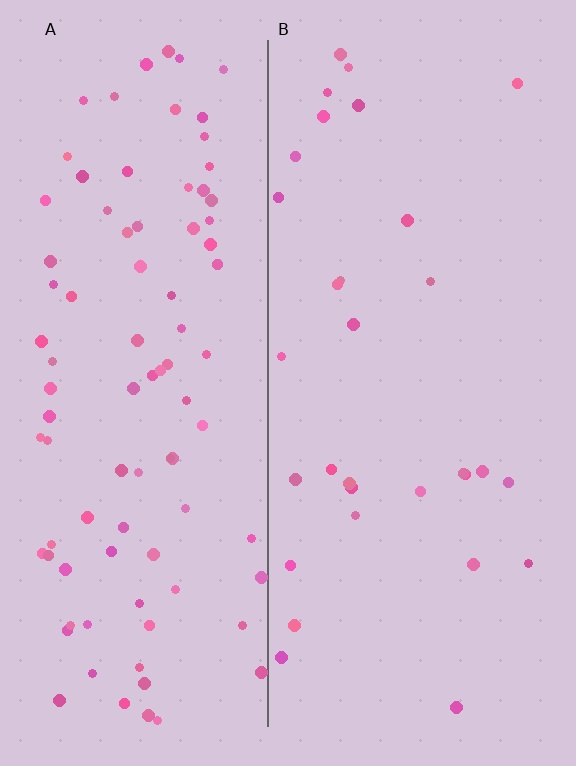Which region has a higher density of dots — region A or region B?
A (the left).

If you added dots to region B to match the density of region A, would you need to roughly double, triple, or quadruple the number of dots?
Approximately triple.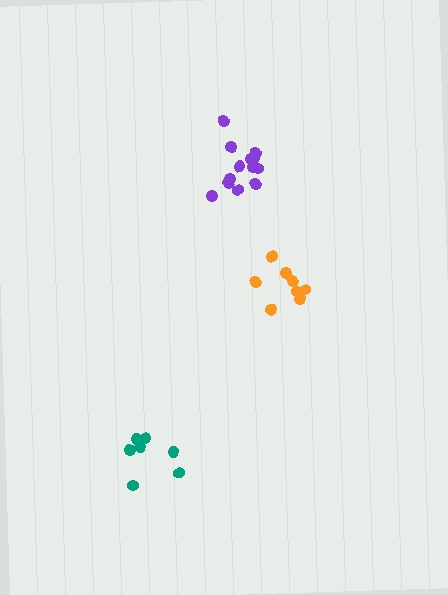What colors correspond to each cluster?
The clusters are colored: purple, teal, orange.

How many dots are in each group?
Group 1: 13 dots, Group 2: 7 dots, Group 3: 8 dots (28 total).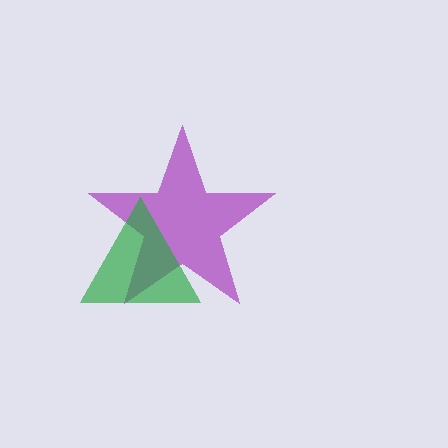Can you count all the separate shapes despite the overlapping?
Yes, there are 2 separate shapes.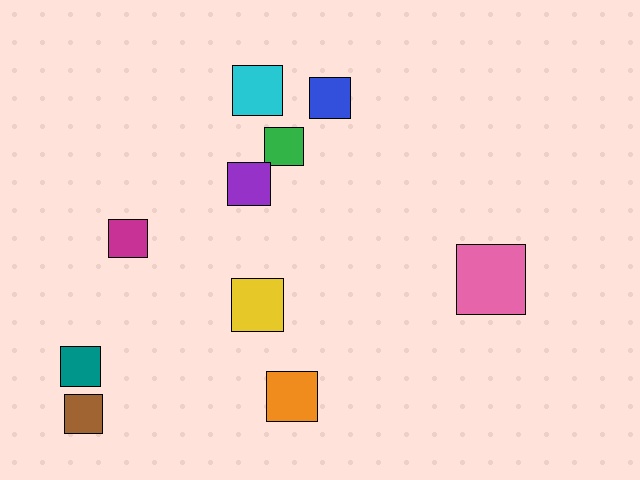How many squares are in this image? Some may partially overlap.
There are 10 squares.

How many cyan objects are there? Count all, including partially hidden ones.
There is 1 cyan object.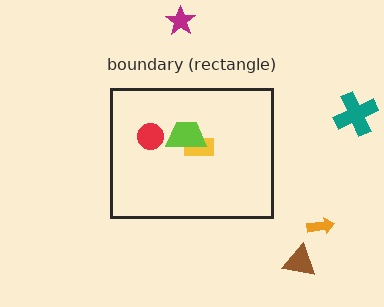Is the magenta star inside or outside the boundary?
Outside.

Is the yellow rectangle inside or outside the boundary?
Inside.